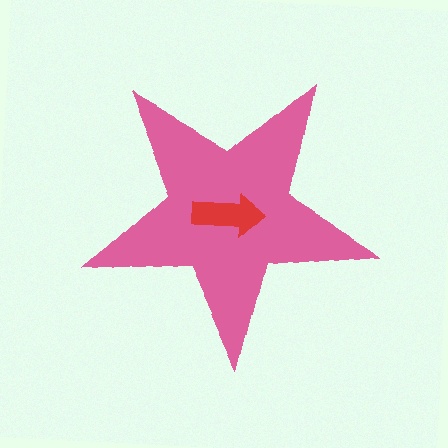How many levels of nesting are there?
2.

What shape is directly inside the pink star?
The red arrow.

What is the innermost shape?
The red arrow.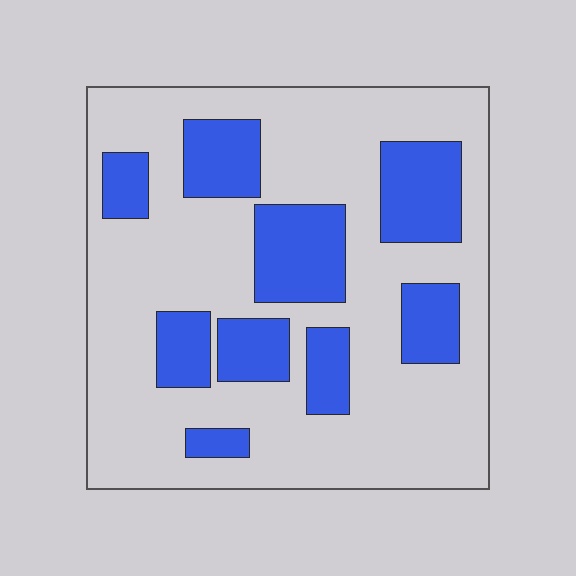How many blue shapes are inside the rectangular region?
9.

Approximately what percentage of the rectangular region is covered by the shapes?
Approximately 30%.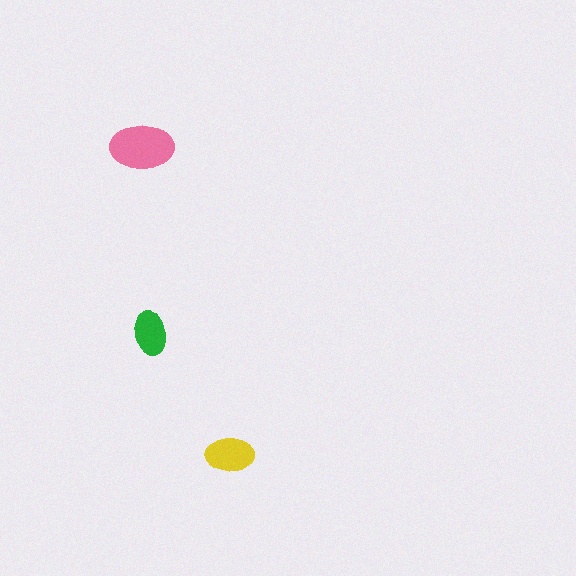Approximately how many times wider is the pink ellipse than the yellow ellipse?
About 1.5 times wider.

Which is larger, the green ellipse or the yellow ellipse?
The yellow one.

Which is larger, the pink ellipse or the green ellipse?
The pink one.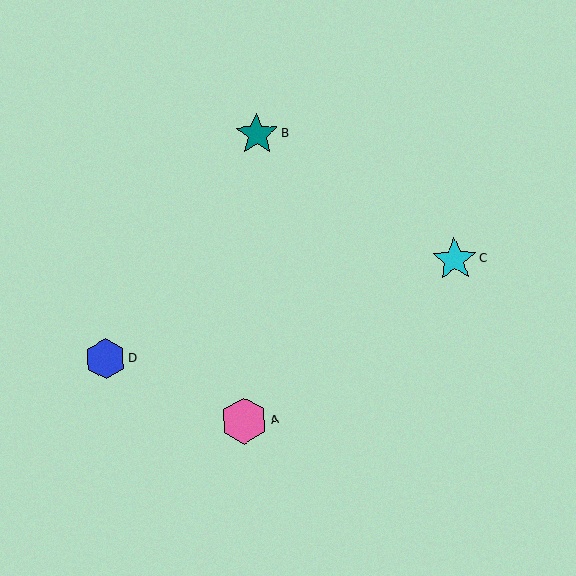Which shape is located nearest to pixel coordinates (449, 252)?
The cyan star (labeled C) at (454, 259) is nearest to that location.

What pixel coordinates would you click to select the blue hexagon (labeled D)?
Click at (105, 359) to select the blue hexagon D.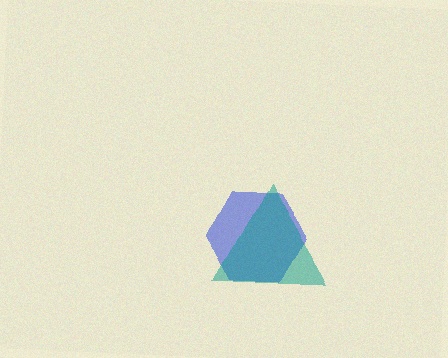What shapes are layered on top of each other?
The layered shapes are: a blue hexagon, a teal triangle.